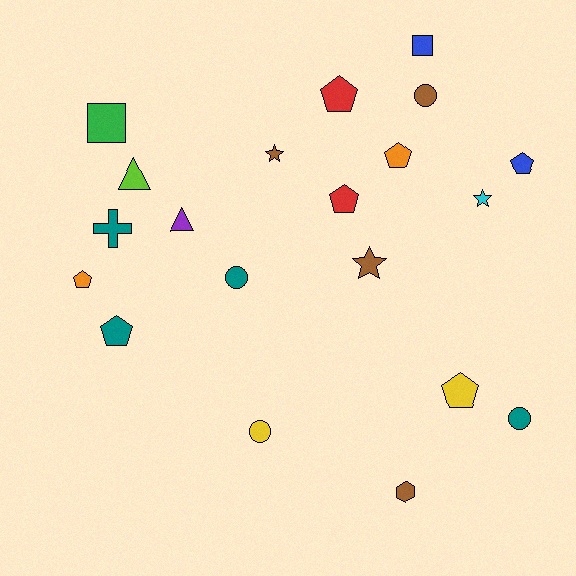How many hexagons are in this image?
There is 1 hexagon.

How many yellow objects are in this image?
There are 2 yellow objects.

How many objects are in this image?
There are 20 objects.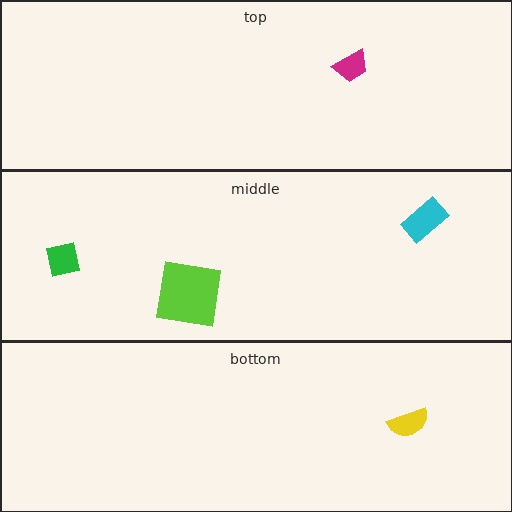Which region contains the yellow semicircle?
The bottom region.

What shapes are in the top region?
The magenta trapezoid.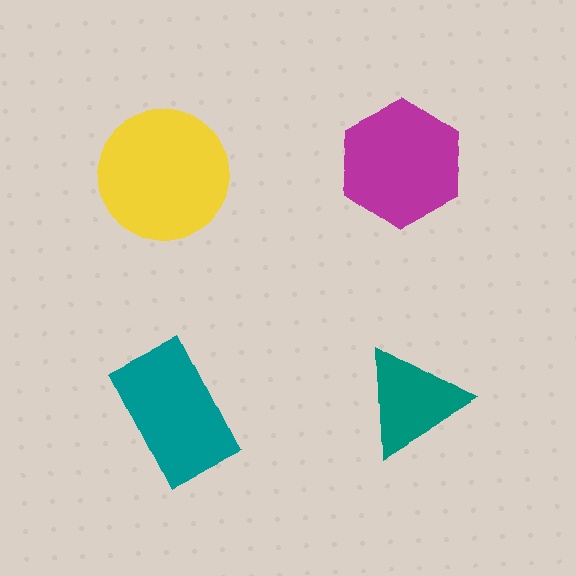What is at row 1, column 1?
A yellow circle.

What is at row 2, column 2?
A teal triangle.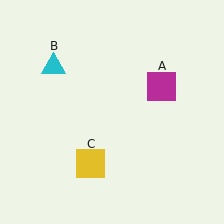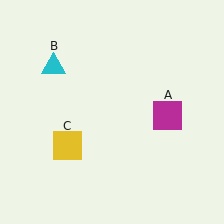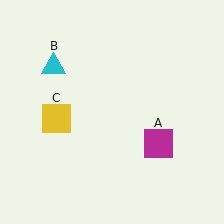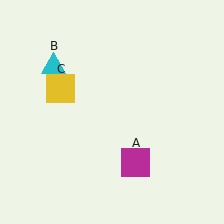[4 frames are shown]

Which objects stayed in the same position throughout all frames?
Cyan triangle (object B) remained stationary.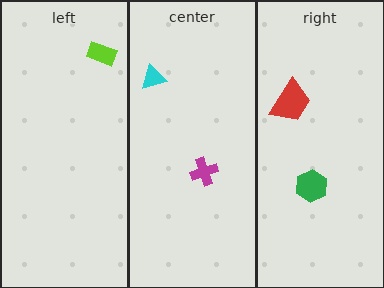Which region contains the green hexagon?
The right region.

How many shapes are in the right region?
2.